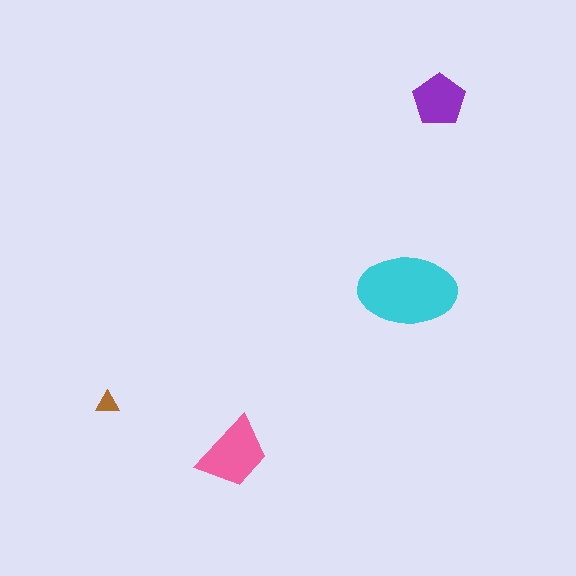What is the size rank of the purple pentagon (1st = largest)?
3rd.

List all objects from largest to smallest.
The cyan ellipse, the pink trapezoid, the purple pentagon, the brown triangle.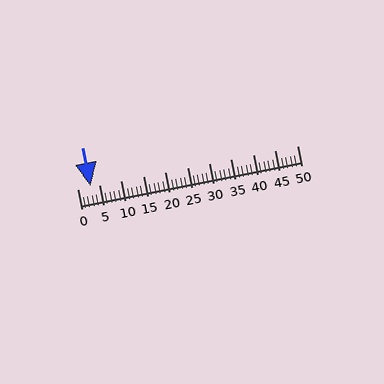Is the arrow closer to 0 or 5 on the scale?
The arrow is closer to 5.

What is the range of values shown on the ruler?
The ruler shows values from 0 to 50.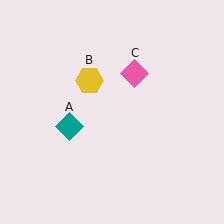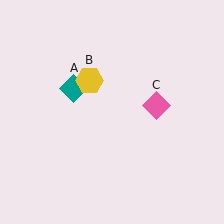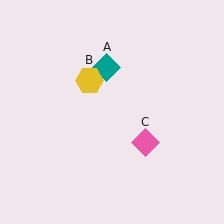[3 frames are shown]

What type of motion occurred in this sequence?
The teal diamond (object A), pink diamond (object C) rotated clockwise around the center of the scene.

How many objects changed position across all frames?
2 objects changed position: teal diamond (object A), pink diamond (object C).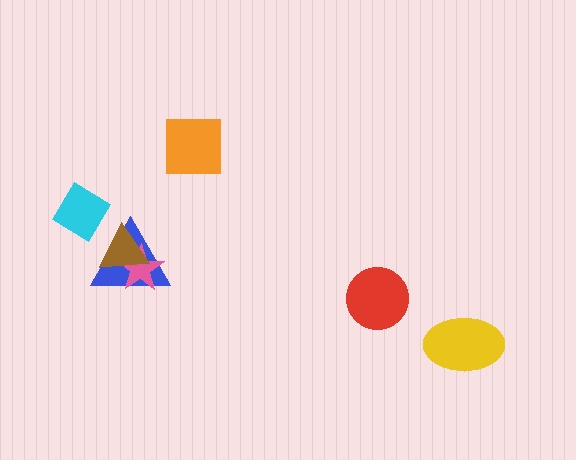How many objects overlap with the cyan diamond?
0 objects overlap with the cyan diamond.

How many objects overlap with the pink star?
2 objects overlap with the pink star.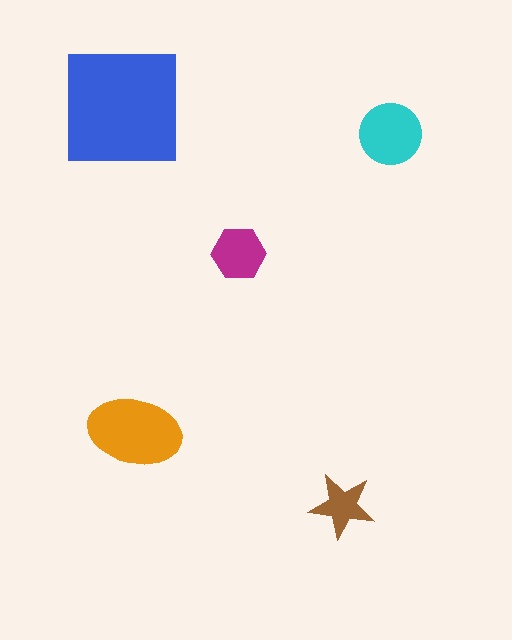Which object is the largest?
The blue square.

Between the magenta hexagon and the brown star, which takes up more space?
The magenta hexagon.